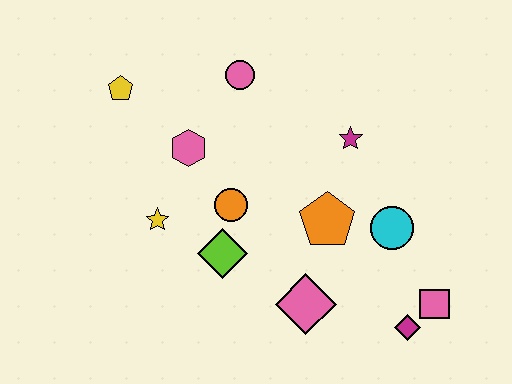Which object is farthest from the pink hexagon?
The pink square is farthest from the pink hexagon.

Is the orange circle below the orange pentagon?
No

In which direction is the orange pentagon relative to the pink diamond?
The orange pentagon is above the pink diamond.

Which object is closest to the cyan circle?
The orange pentagon is closest to the cyan circle.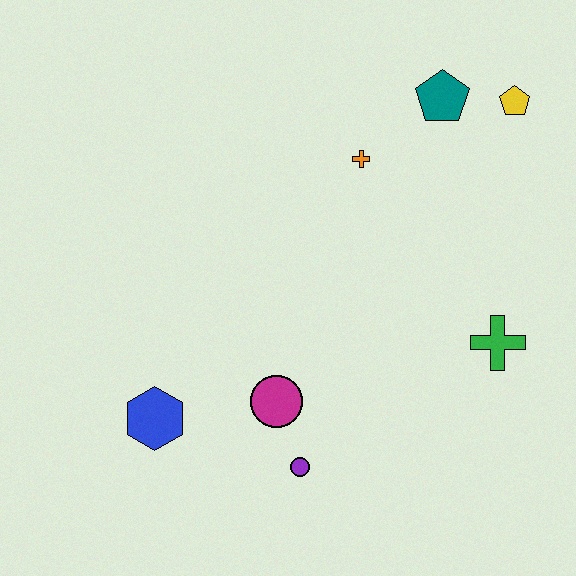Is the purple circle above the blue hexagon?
No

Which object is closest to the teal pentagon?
The yellow pentagon is closest to the teal pentagon.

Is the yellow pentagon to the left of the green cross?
No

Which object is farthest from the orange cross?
The blue hexagon is farthest from the orange cross.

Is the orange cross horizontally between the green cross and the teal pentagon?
No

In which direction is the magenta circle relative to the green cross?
The magenta circle is to the left of the green cross.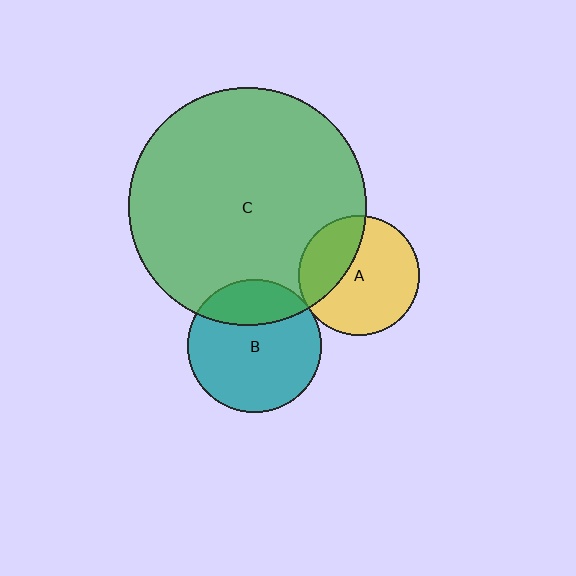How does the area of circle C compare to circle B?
Approximately 3.2 times.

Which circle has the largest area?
Circle C (green).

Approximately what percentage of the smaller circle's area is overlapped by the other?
Approximately 35%.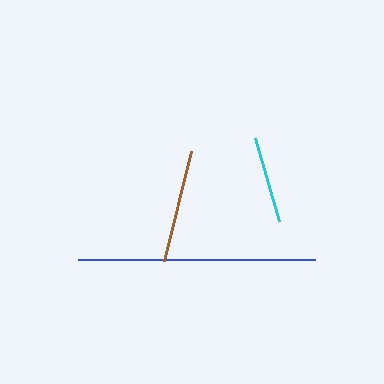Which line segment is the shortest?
The cyan line is the shortest at approximately 87 pixels.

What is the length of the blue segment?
The blue segment is approximately 237 pixels long.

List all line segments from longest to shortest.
From longest to shortest: blue, brown, cyan.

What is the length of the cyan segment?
The cyan segment is approximately 87 pixels long.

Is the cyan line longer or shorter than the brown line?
The brown line is longer than the cyan line.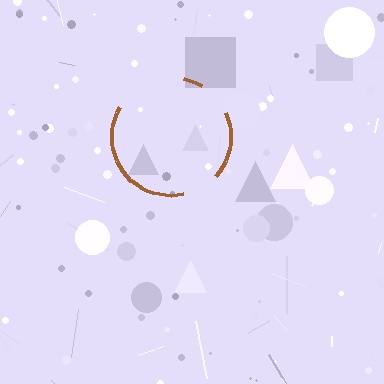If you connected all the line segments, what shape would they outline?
They would outline a circle.